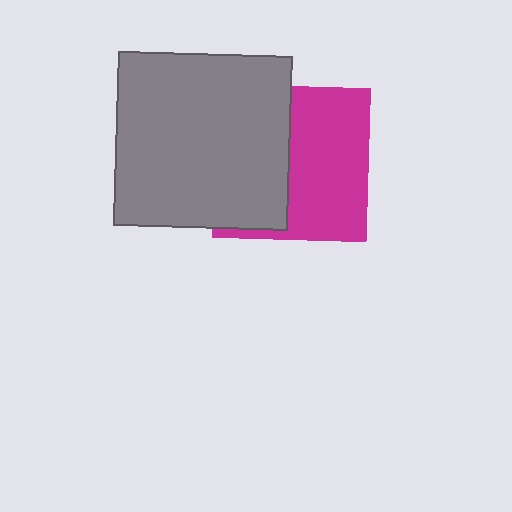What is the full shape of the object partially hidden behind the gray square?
The partially hidden object is a magenta square.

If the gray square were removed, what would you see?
You would see the complete magenta square.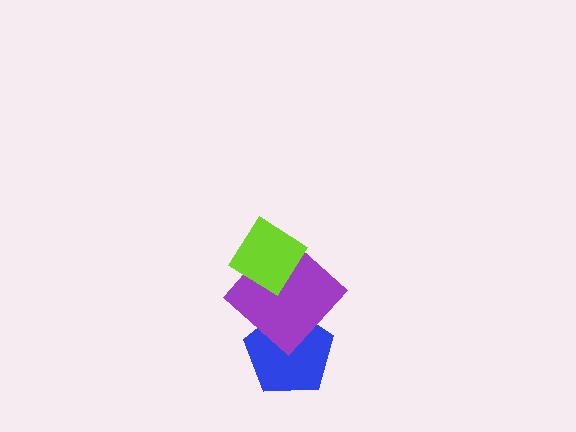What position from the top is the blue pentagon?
The blue pentagon is 3rd from the top.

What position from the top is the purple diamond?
The purple diamond is 2nd from the top.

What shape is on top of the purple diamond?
The lime diamond is on top of the purple diamond.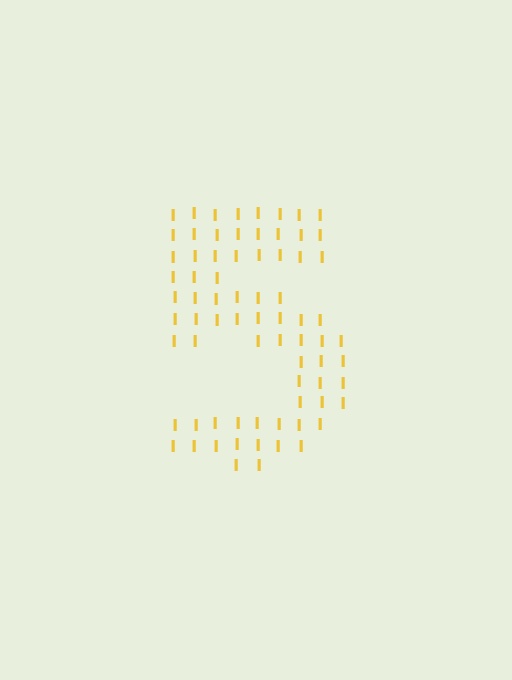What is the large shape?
The large shape is the digit 5.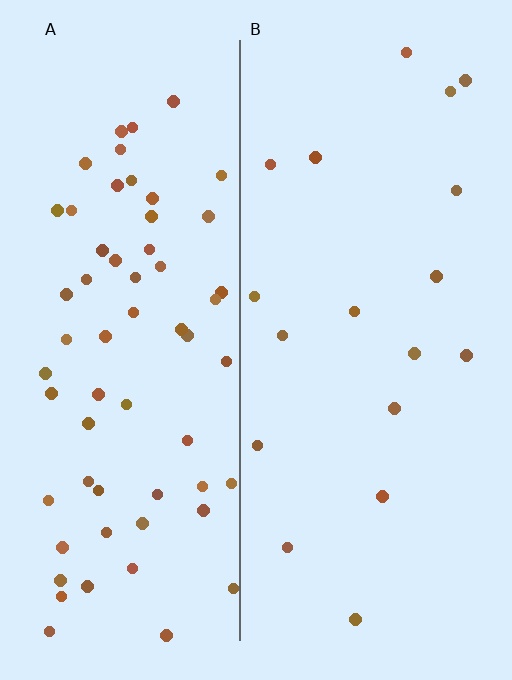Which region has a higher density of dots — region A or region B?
A (the left).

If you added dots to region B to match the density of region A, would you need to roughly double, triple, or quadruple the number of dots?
Approximately triple.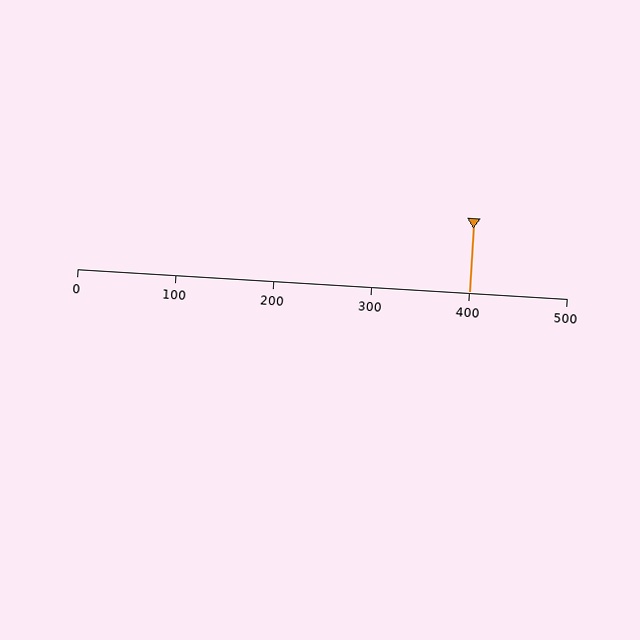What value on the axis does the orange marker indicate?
The marker indicates approximately 400.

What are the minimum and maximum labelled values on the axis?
The axis runs from 0 to 500.